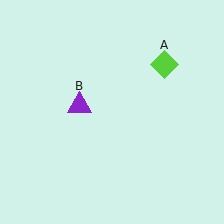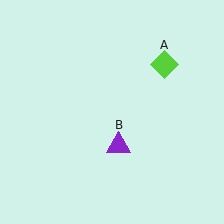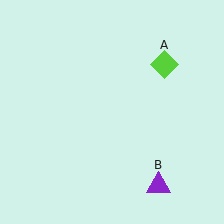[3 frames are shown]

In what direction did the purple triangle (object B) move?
The purple triangle (object B) moved down and to the right.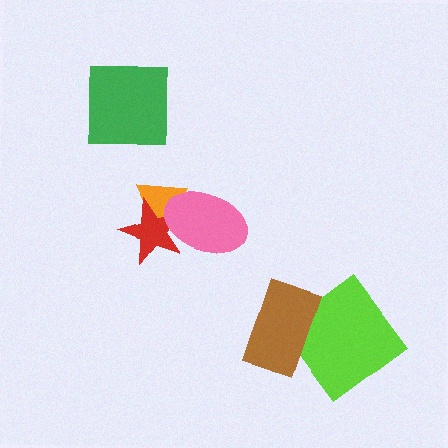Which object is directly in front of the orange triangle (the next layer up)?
The red star is directly in front of the orange triangle.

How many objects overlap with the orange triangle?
2 objects overlap with the orange triangle.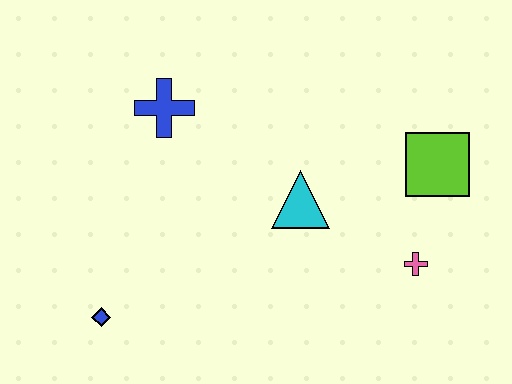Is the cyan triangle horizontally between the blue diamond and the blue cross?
No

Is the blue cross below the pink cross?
No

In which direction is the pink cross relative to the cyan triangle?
The pink cross is to the right of the cyan triangle.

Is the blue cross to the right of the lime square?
No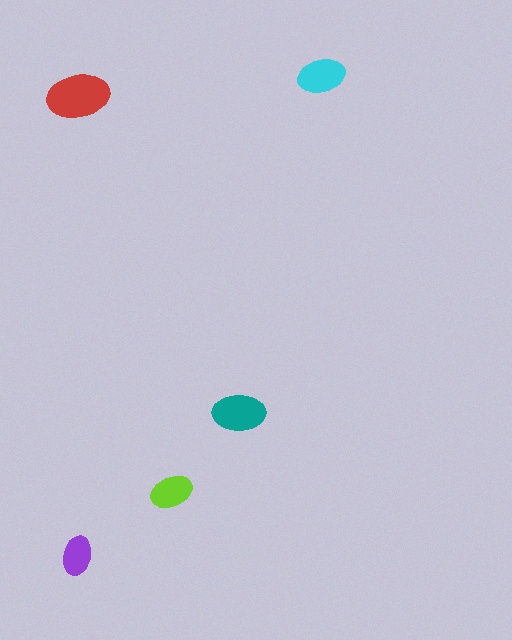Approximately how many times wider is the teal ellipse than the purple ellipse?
About 1.5 times wider.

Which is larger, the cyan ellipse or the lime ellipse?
The cyan one.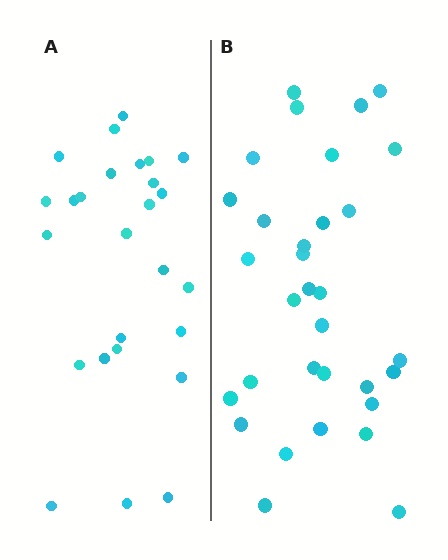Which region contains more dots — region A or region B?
Region B (the right region) has more dots.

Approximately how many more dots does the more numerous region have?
Region B has about 6 more dots than region A.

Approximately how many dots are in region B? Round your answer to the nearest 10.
About 30 dots. (The exact count is 32, which rounds to 30.)